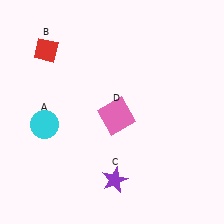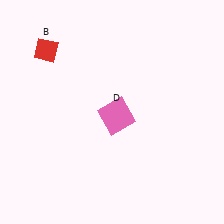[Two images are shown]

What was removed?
The purple star (C), the cyan circle (A) were removed in Image 2.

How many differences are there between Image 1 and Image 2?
There are 2 differences between the two images.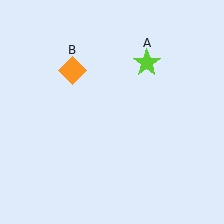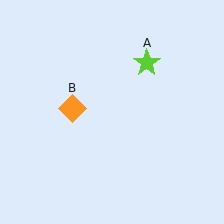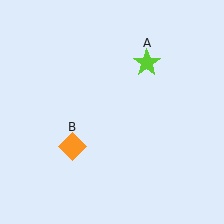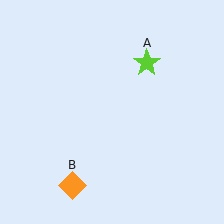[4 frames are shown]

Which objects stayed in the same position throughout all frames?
Lime star (object A) remained stationary.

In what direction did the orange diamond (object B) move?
The orange diamond (object B) moved down.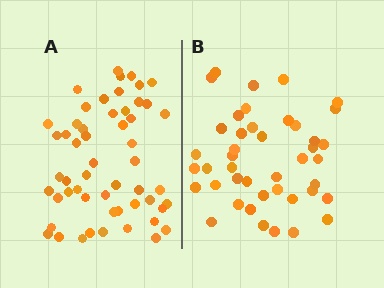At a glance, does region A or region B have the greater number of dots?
Region A (the left region) has more dots.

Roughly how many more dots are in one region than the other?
Region A has roughly 12 or so more dots than region B.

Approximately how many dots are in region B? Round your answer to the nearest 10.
About 40 dots. (The exact count is 43, which rounds to 40.)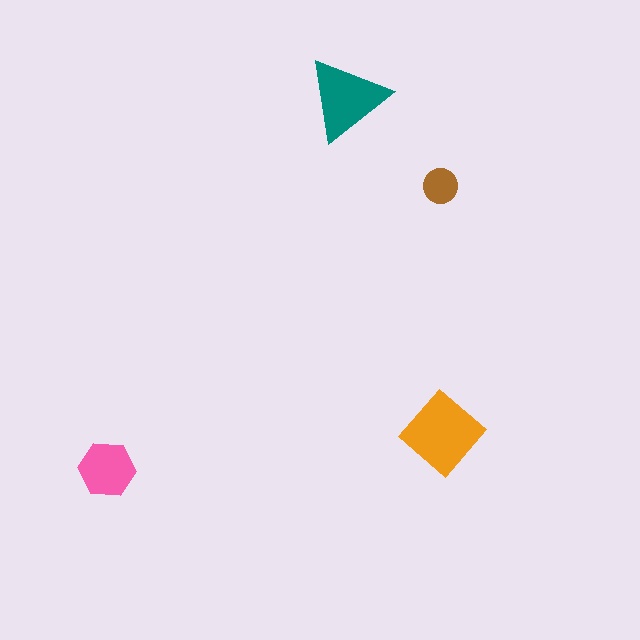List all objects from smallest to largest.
The brown circle, the pink hexagon, the teal triangle, the orange diamond.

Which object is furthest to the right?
The orange diamond is rightmost.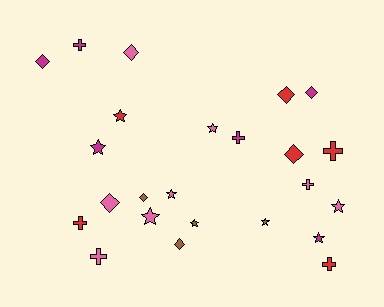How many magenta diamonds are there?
There are 2 magenta diamonds.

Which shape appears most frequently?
Star, with 9 objects.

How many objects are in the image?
There are 24 objects.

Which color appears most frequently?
Pink, with 8 objects.